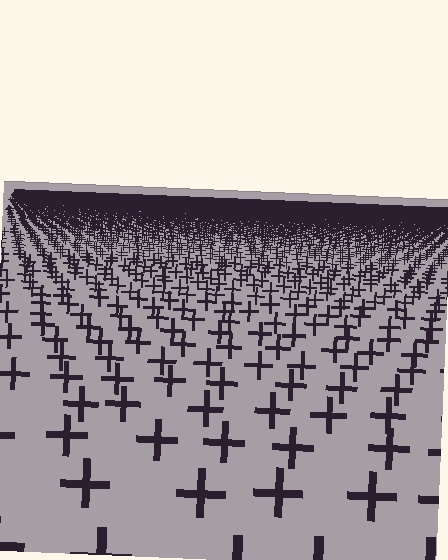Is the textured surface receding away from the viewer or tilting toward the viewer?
The surface is receding away from the viewer. Texture elements get smaller and denser toward the top.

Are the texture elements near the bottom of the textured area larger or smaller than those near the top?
Larger. Near the bottom, elements are closer to the viewer and appear at a bigger on-screen size.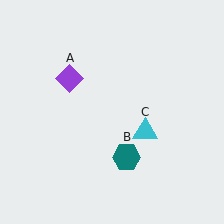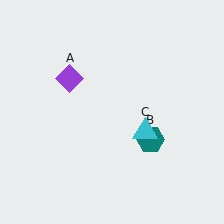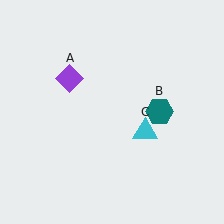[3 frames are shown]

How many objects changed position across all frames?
1 object changed position: teal hexagon (object B).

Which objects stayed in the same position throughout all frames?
Purple diamond (object A) and cyan triangle (object C) remained stationary.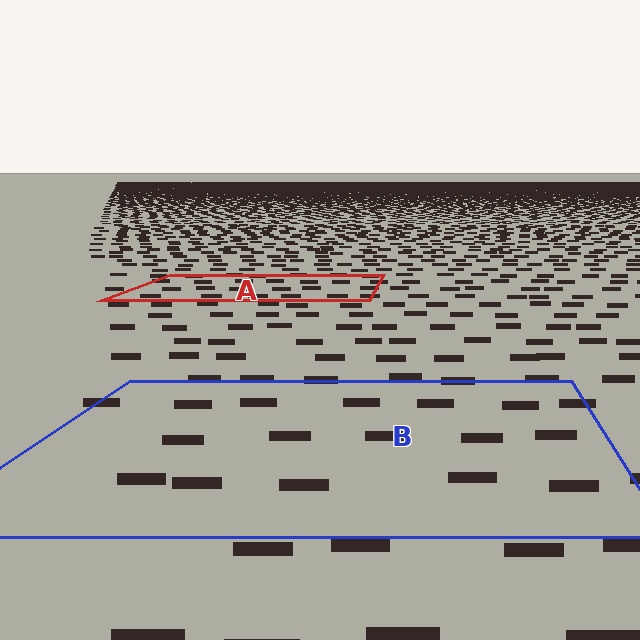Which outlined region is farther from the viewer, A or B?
Region A is farther from the viewer — the texture elements inside it appear smaller and more densely packed.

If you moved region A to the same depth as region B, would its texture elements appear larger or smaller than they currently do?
They would appear larger. At a closer depth, the same texture elements are projected at a bigger on-screen size.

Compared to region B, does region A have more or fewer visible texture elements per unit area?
Region A has more texture elements per unit area — they are packed more densely because it is farther away.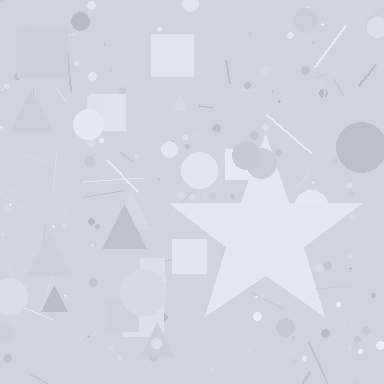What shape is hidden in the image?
A star is hidden in the image.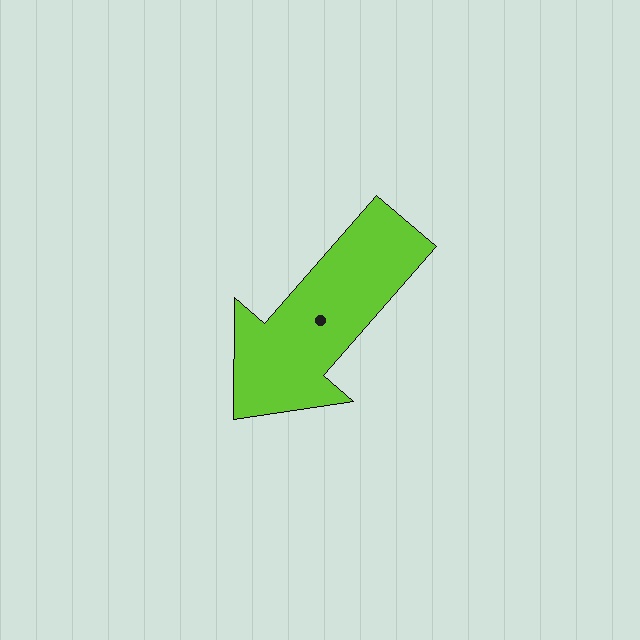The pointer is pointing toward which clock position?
Roughly 7 o'clock.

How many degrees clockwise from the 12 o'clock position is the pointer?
Approximately 221 degrees.